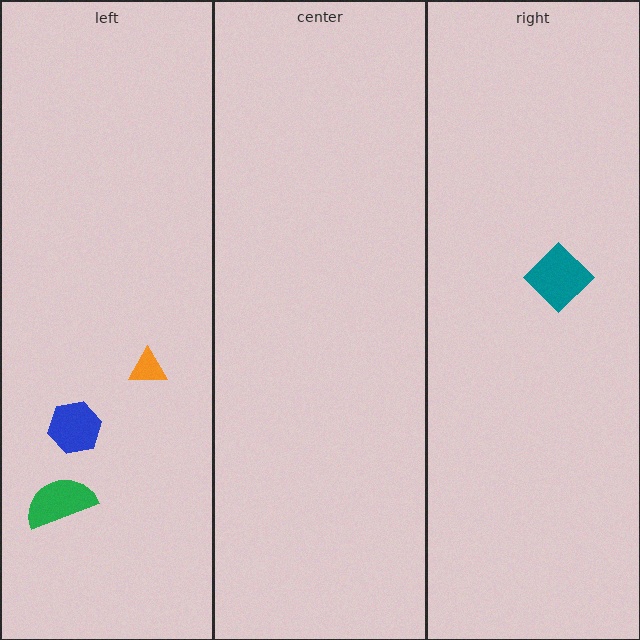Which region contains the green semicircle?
The left region.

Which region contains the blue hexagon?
The left region.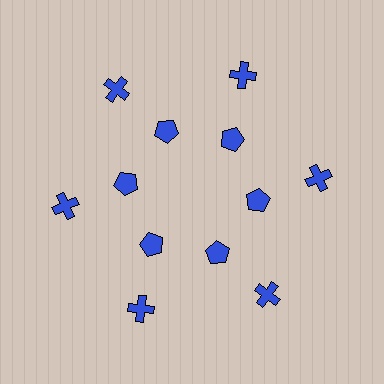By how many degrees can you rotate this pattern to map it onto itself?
The pattern maps onto itself every 60 degrees of rotation.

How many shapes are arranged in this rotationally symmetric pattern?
There are 12 shapes, arranged in 6 groups of 2.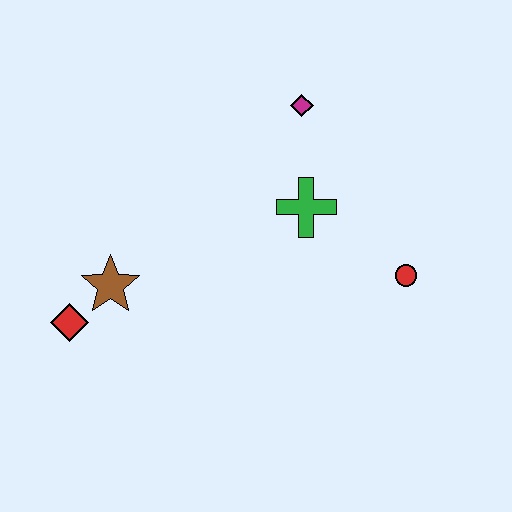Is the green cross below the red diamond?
No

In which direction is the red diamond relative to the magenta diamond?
The red diamond is to the left of the magenta diamond.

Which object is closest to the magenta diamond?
The green cross is closest to the magenta diamond.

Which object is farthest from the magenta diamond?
The red diamond is farthest from the magenta diamond.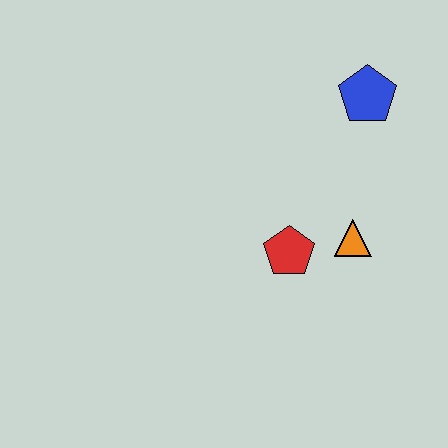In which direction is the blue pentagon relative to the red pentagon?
The blue pentagon is above the red pentagon.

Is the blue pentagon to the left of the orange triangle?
No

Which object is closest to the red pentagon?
The orange triangle is closest to the red pentagon.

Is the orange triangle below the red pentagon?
No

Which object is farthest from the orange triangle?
The blue pentagon is farthest from the orange triangle.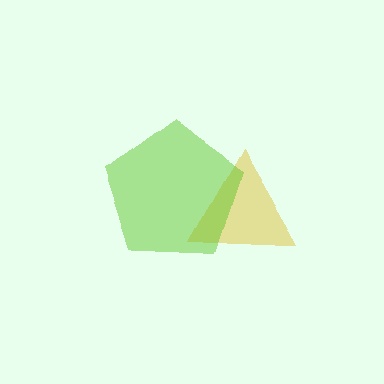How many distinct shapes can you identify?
There are 2 distinct shapes: a yellow triangle, a lime pentagon.